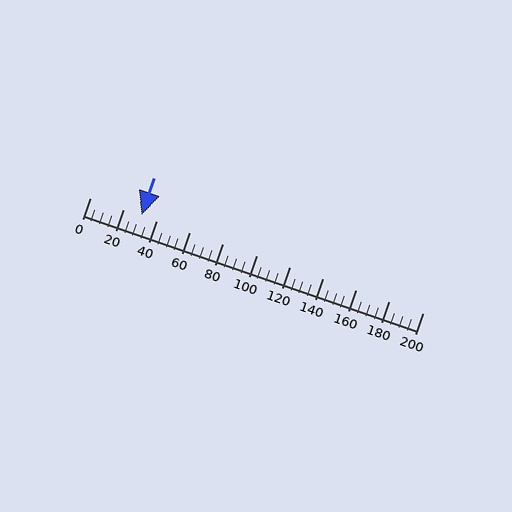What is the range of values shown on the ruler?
The ruler shows values from 0 to 200.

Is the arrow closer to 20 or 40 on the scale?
The arrow is closer to 40.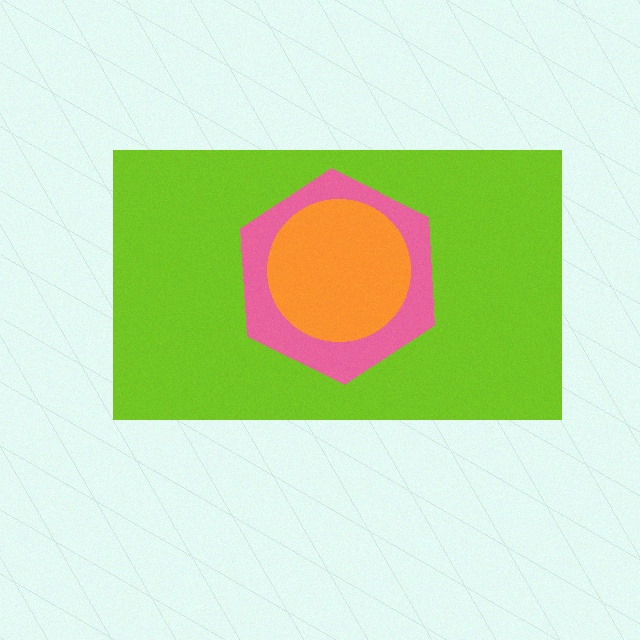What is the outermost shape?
The lime rectangle.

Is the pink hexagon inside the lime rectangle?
Yes.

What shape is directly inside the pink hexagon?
The orange circle.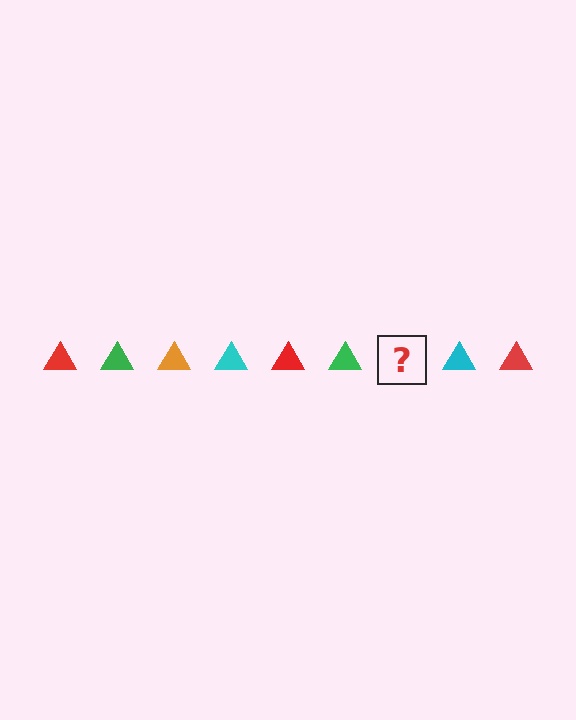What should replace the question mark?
The question mark should be replaced with an orange triangle.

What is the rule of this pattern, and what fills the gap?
The rule is that the pattern cycles through red, green, orange, cyan triangles. The gap should be filled with an orange triangle.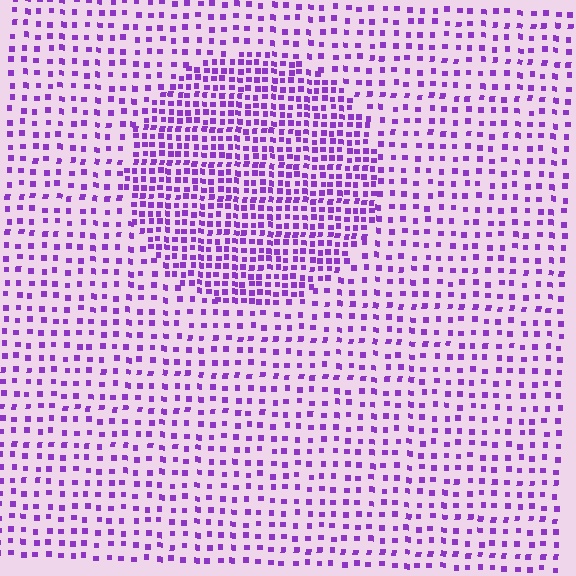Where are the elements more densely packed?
The elements are more densely packed inside the circle boundary.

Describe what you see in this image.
The image contains small purple elements arranged at two different densities. A circle-shaped region is visible where the elements are more densely packed than the surrounding area.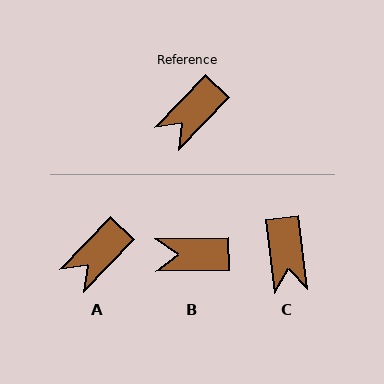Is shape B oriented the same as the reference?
No, it is off by about 46 degrees.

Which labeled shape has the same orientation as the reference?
A.